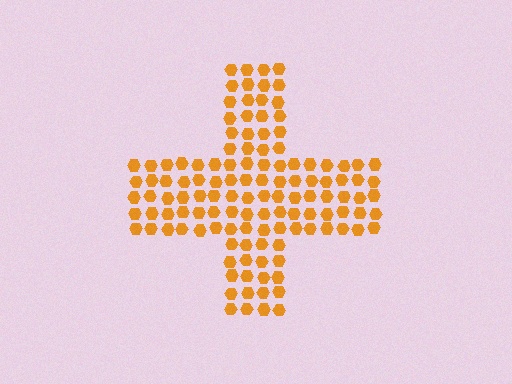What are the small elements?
The small elements are hexagons.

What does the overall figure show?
The overall figure shows a cross.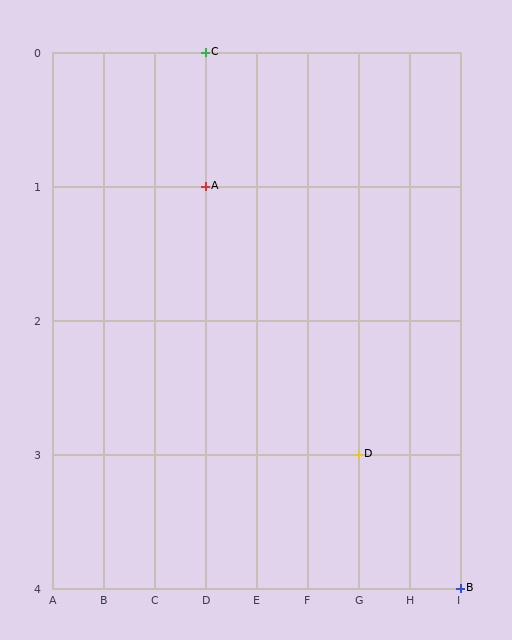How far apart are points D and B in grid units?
Points D and B are 2 columns and 1 row apart (about 2.2 grid units diagonally).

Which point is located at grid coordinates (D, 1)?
Point A is at (D, 1).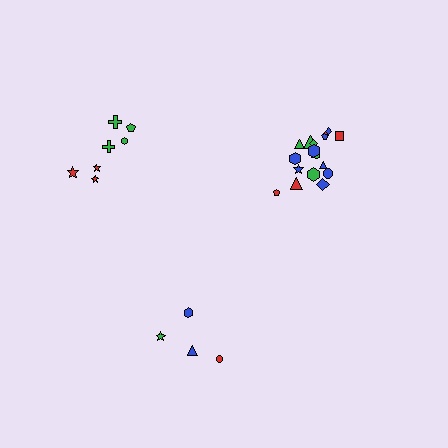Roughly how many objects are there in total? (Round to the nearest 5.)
Roughly 30 objects in total.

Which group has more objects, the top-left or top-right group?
The top-right group.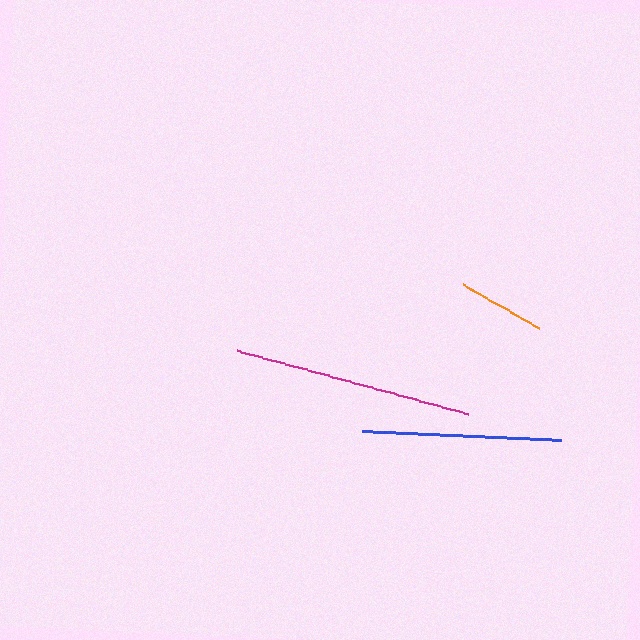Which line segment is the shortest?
The orange line is the shortest at approximately 87 pixels.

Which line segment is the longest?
The magenta line is the longest at approximately 240 pixels.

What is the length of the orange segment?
The orange segment is approximately 87 pixels long.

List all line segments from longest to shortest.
From longest to shortest: magenta, blue, orange.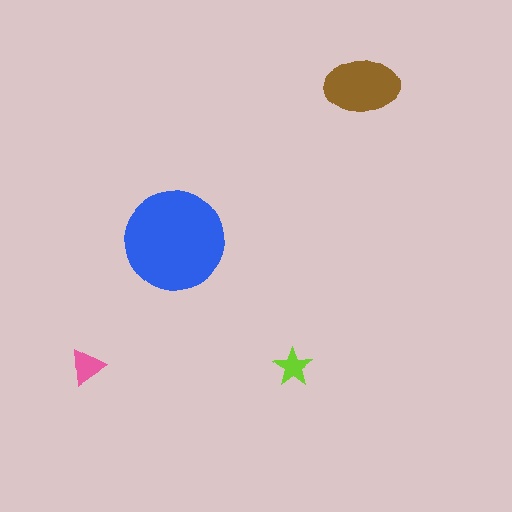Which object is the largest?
The blue circle.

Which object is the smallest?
The lime star.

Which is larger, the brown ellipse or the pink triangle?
The brown ellipse.